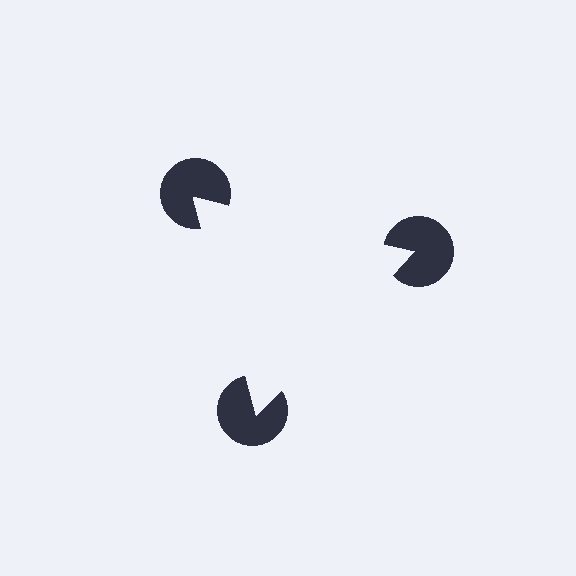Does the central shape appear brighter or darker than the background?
It typically appears slightly brighter than the background, even though no actual brightness change is drawn.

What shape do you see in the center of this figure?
An illusory triangle — its edges are inferred from the aligned wedge cuts in the pac-man discs, not physically drawn.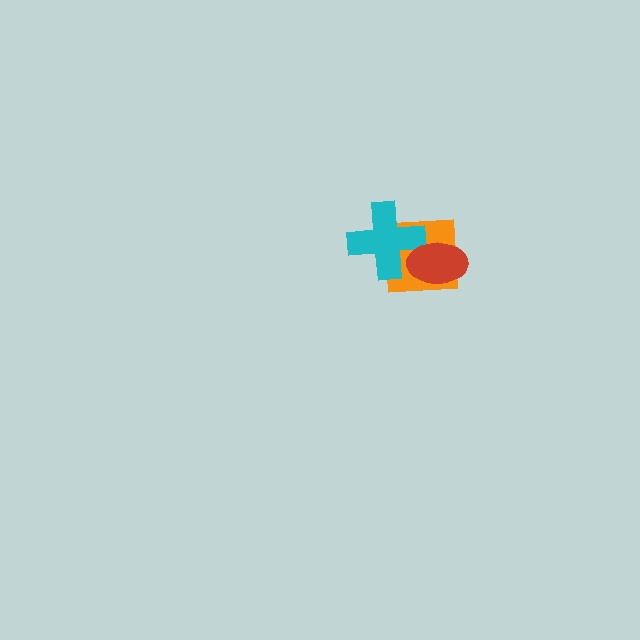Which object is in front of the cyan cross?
The red ellipse is in front of the cyan cross.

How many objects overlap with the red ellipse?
2 objects overlap with the red ellipse.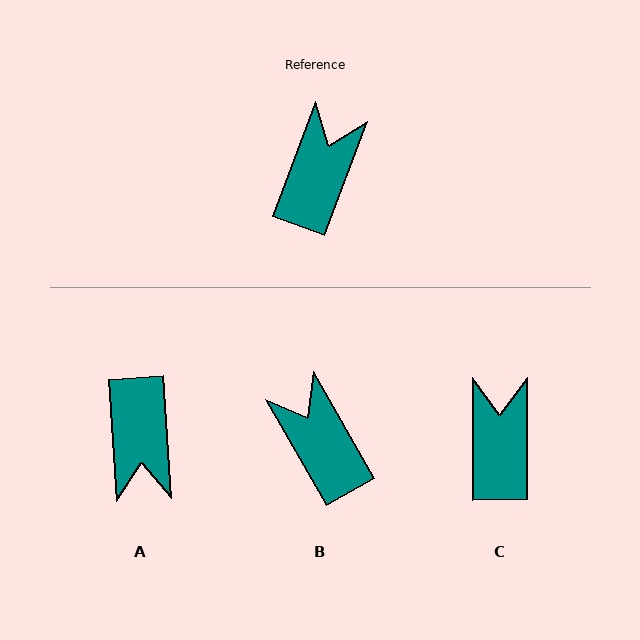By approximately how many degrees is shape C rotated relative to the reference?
Approximately 21 degrees counter-clockwise.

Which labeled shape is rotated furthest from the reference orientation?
A, about 156 degrees away.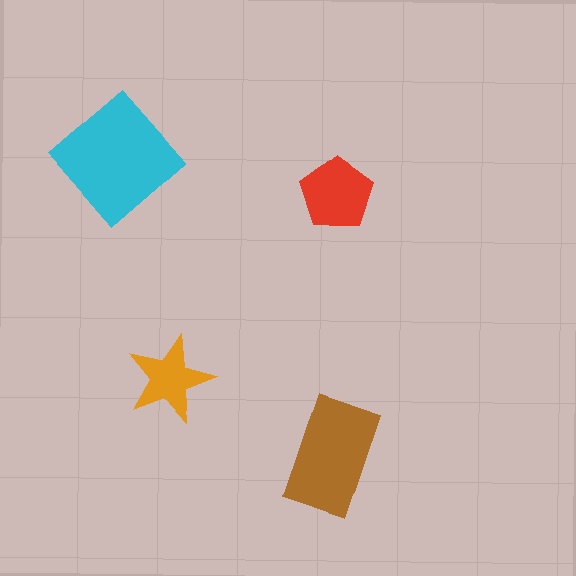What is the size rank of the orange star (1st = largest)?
4th.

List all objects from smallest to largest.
The orange star, the red pentagon, the brown rectangle, the cyan diamond.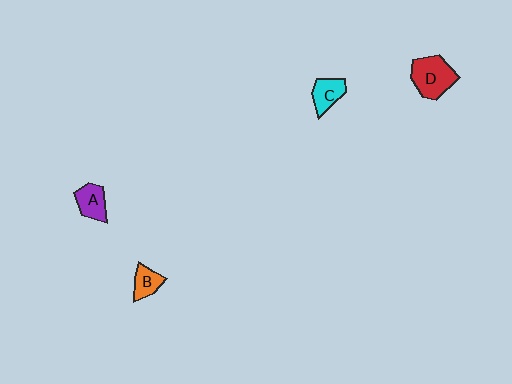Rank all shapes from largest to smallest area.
From largest to smallest: D (red), A (purple), C (cyan), B (orange).